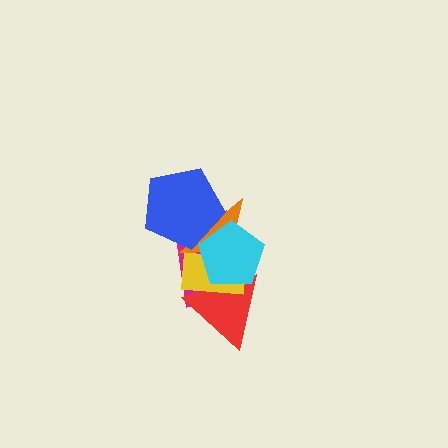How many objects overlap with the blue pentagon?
3 objects overlap with the blue pentagon.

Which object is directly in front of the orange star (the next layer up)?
The red triangle is directly in front of the orange star.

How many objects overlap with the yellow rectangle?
4 objects overlap with the yellow rectangle.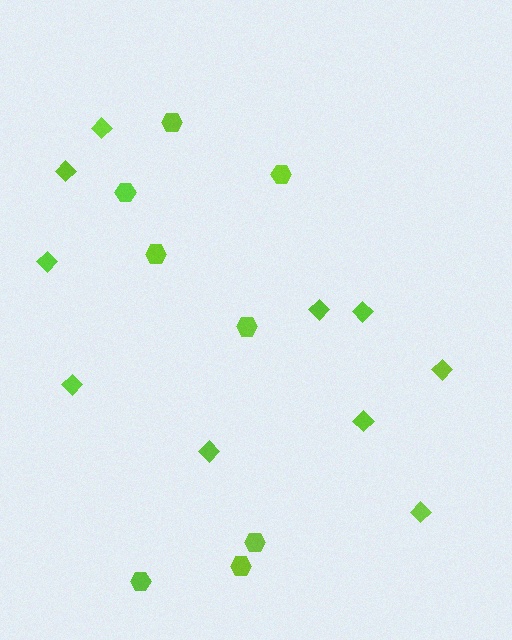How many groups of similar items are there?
There are 2 groups: one group of hexagons (8) and one group of diamonds (10).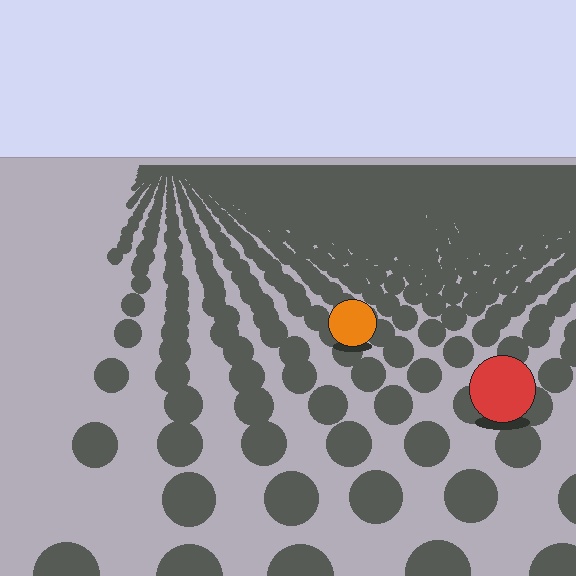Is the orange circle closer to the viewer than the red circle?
No. The red circle is closer — you can tell from the texture gradient: the ground texture is coarser near it.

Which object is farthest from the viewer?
The orange circle is farthest from the viewer. It appears smaller and the ground texture around it is denser.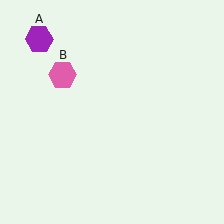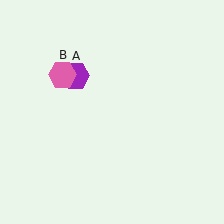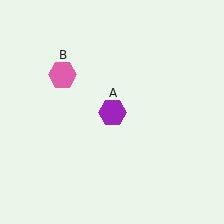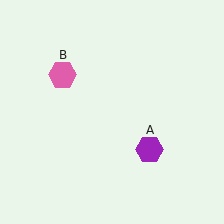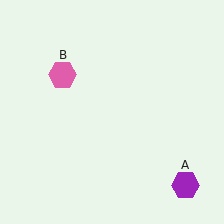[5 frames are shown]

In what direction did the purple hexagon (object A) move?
The purple hexagon (object A) moved down and to the right.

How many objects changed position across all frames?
1 object changed position: purple hexagon (object A).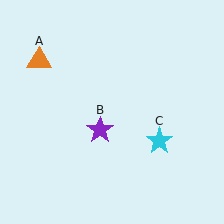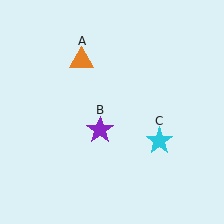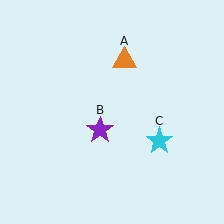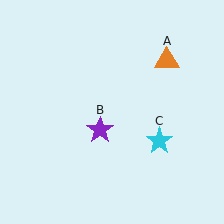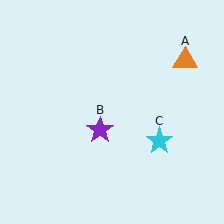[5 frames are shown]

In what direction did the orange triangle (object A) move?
The orange triangle (object A) moved right.